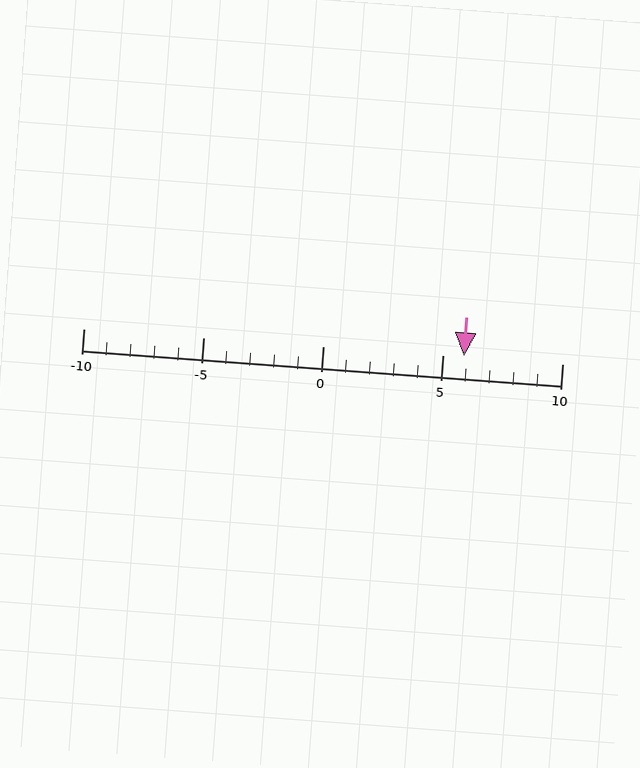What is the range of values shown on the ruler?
The ruler shows values from -10 to 10.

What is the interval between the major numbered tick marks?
The major tick marks are spaced 5 units apart.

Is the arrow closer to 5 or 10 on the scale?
The arrow is closer to 5.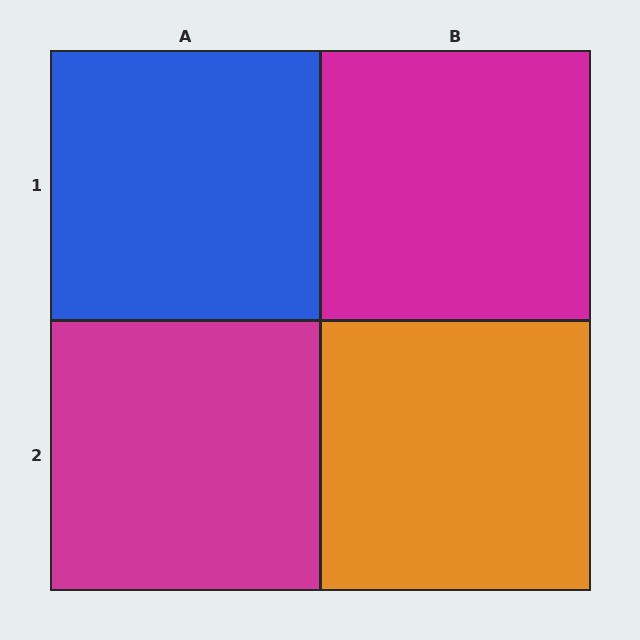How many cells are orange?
1 cell is orange.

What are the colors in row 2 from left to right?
Magenta, orange.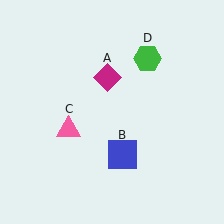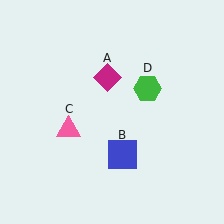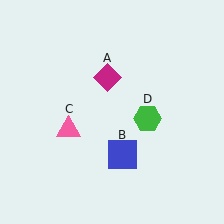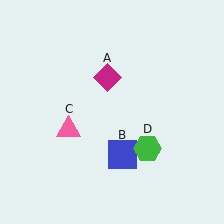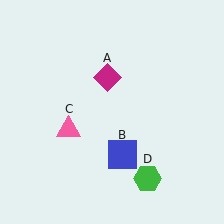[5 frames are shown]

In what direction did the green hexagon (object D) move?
The green hexagon (object D) moved down.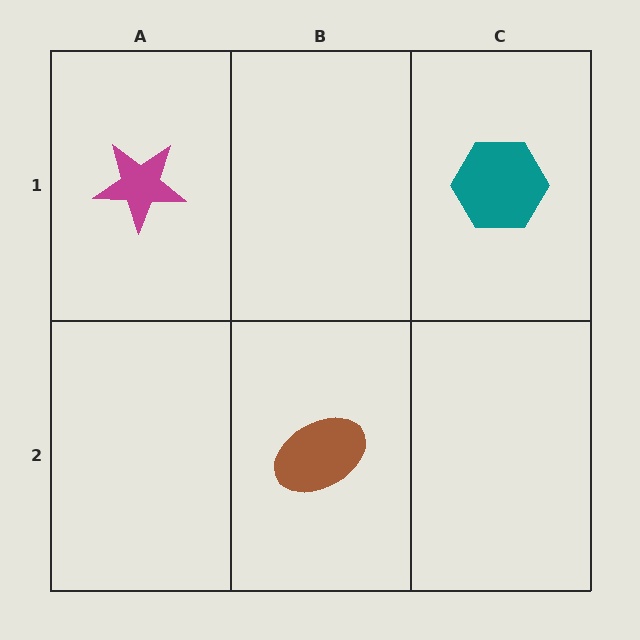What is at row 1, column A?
A magenta star.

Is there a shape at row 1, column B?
No, that cell is empty.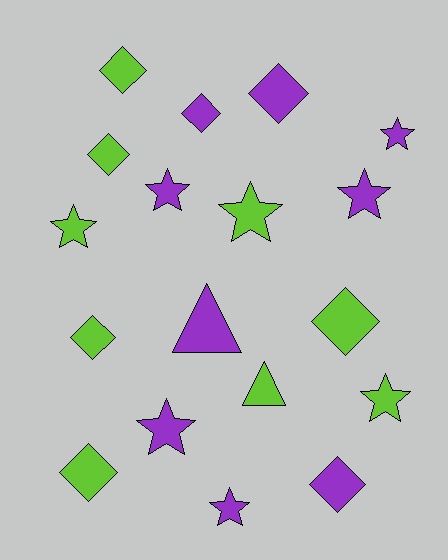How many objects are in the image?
There are 18 objects.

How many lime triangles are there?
There is 1 lime triangle.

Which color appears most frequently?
Purple, with 9 objects.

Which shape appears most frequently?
Diamond, with 8 objects.